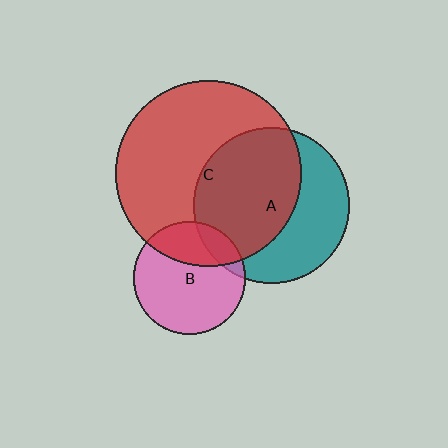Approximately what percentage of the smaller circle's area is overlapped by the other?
Approximately 30%.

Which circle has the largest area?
Circle C (red).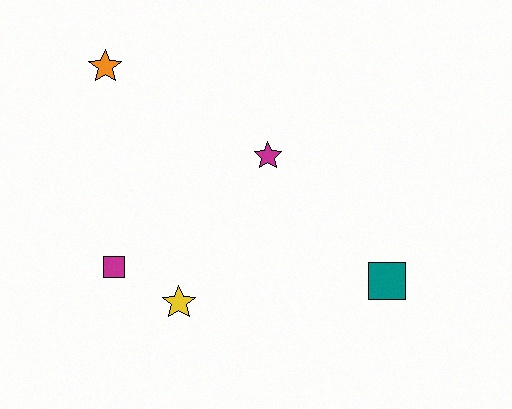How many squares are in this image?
There are 2 squares.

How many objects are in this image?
There are 5 objects.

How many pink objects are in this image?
There are no pink objects.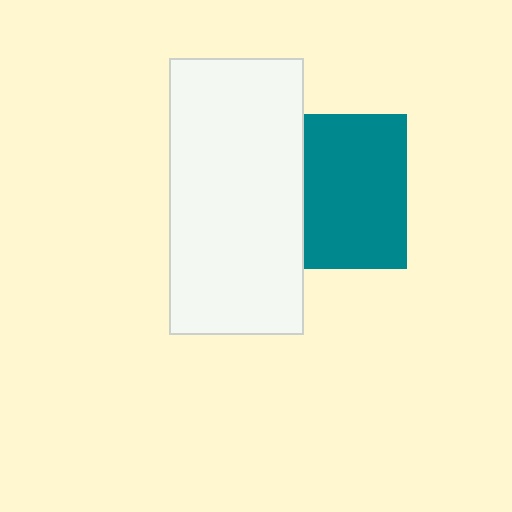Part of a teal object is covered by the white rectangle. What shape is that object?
It is a square.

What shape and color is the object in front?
The object in front is a white rectangle.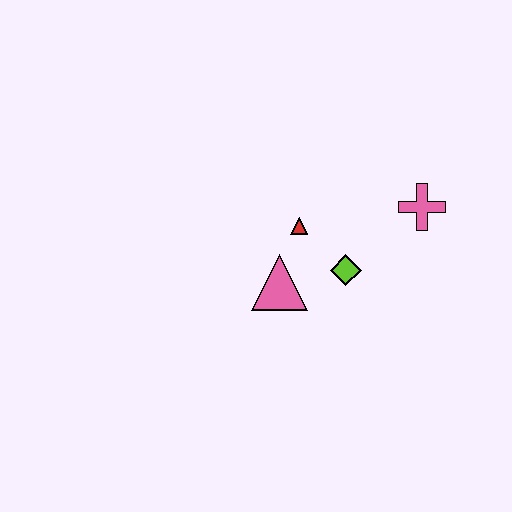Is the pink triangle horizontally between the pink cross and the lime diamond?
No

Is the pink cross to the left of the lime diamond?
No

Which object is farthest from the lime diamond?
The pink cross is farthest from the lime diamond.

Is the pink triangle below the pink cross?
Yes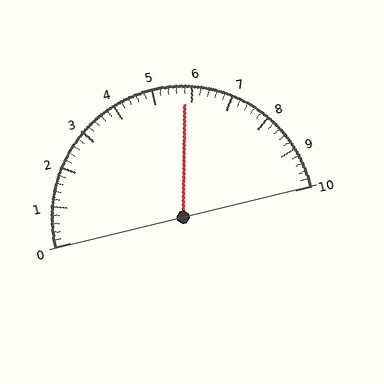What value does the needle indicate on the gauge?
The needle indicates approximately 5.8.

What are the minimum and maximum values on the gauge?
The gauge ranges from 0 to 10.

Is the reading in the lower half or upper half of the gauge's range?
The reading is in the upper half of the range (0 to 10).